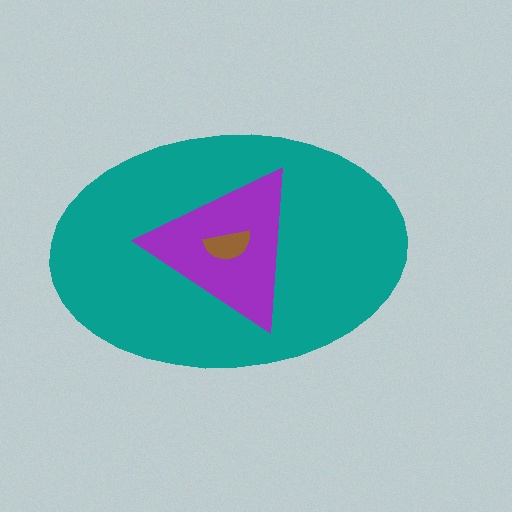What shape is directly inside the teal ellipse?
The purple triangle.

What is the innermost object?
The brown semicircle.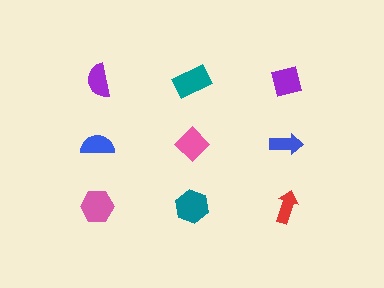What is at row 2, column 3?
A blue arrow.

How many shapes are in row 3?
3 shapes.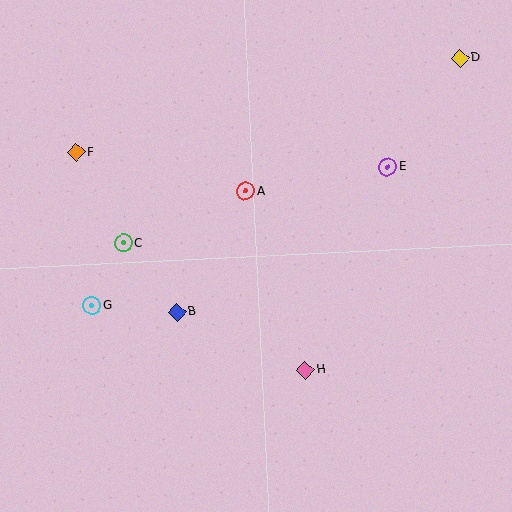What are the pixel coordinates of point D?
Point D is at (460, 58).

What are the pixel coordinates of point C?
Point C is at (124, 243).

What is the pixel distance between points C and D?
The distance between C and D is 384 pixels.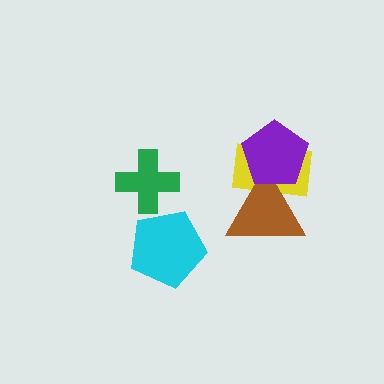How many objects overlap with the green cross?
0 objects overlap with the green cross.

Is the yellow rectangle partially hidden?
Yes, it is partially covered by another shape.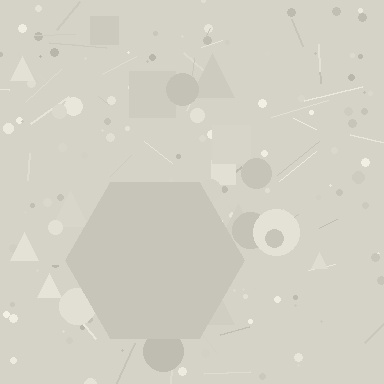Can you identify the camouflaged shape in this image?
The camouflaged shape is a hexagon.